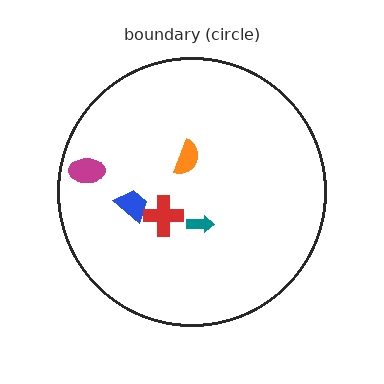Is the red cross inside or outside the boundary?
Inside.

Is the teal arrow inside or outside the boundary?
Inside.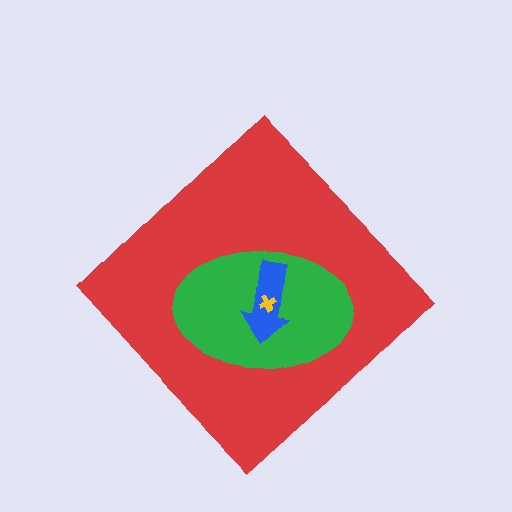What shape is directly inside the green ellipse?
The blue arrow.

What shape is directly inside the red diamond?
The green ellipse.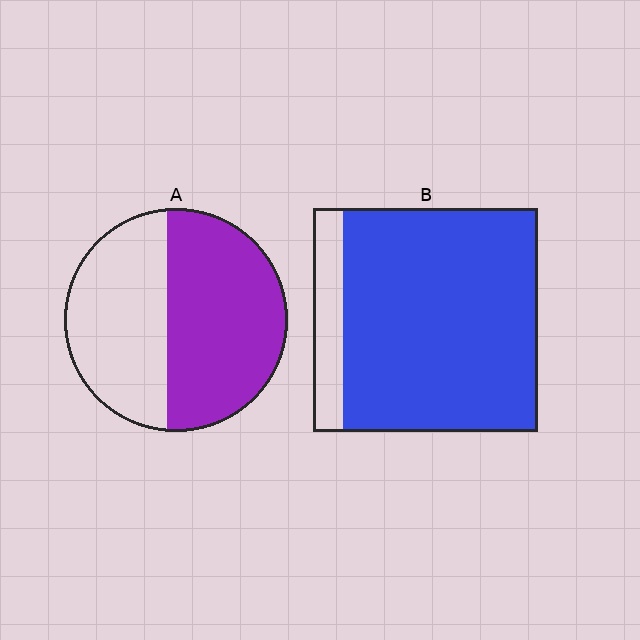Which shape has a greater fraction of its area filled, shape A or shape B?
Shape B.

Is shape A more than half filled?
Yes.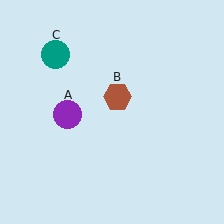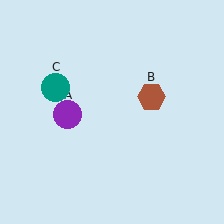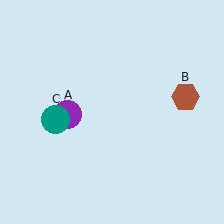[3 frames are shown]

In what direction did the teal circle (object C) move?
The teal circle (object C) moved down.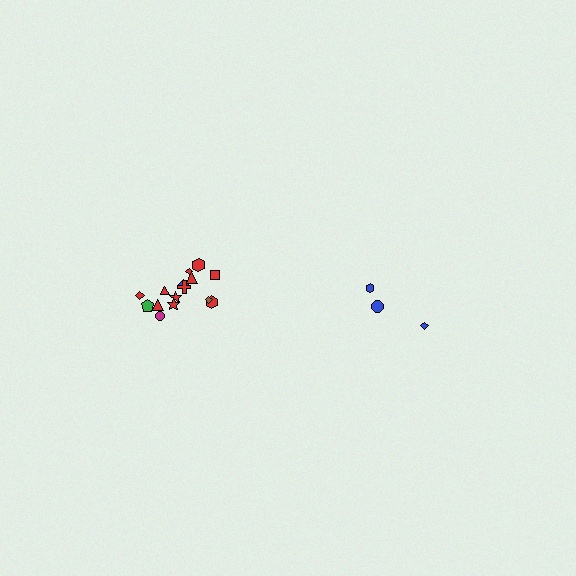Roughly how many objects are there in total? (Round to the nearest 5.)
Roughly 20 objects in total.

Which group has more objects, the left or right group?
The left group.